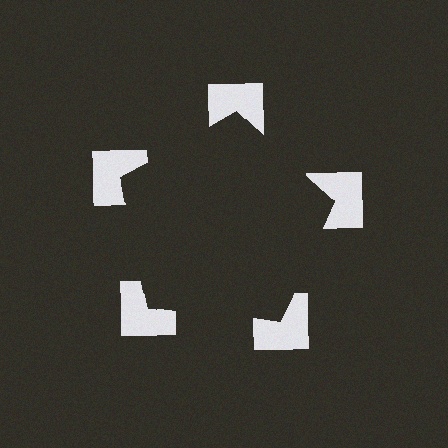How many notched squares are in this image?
There are 5 — one at each vertex of the illusory pentagon.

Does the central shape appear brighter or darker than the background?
It typically appears slightly darker than the background, even though no actual brightness change is drawn.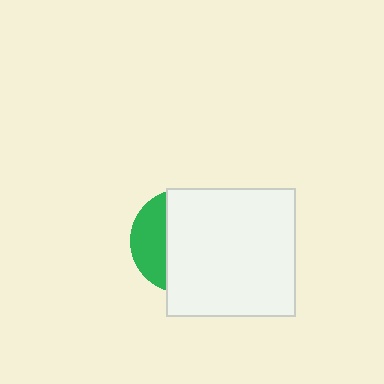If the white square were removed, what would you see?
You would see the complete green circle.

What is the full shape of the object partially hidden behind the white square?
The partially hidden object is a green circle.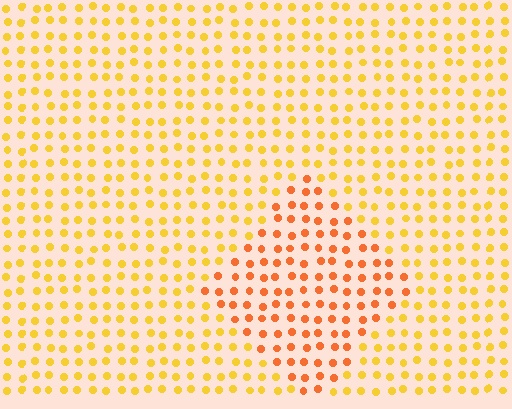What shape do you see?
I see a diamond.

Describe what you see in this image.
The image is filled with small yellow elements in a uniform arrangement. A diamond-shaped region is visible where the elements are tinted to a slightly different hue, forming a subtle color boundary.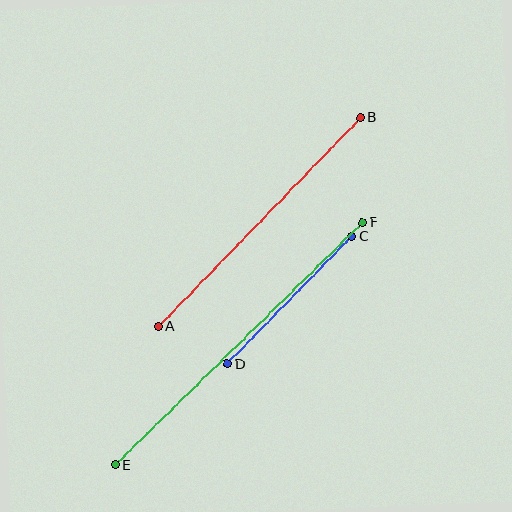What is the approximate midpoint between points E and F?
The midpoint is at approximately (239, 344) pixels.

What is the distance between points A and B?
The distance is approximately 291 pixels.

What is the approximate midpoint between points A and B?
The midpoint is at approximately (259, 222) pixels.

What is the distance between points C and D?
The distance is approximately 178 pixels.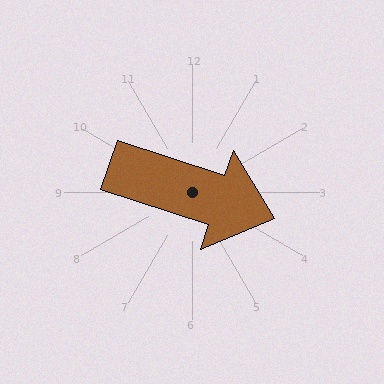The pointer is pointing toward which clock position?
Roughly 4 o'clock.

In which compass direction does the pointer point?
East.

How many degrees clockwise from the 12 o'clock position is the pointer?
Approximately 108 degrees.